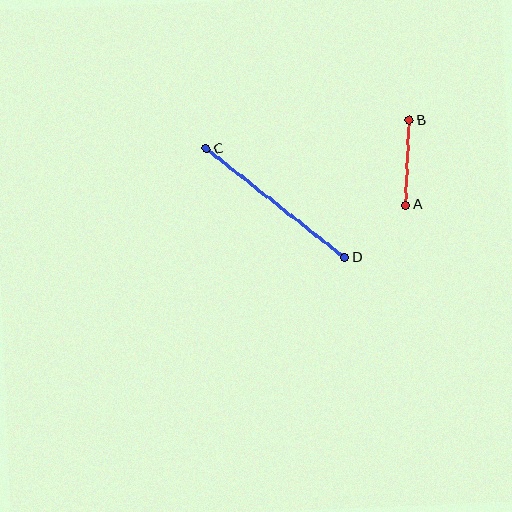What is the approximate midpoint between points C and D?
The midpoint is at approximately (275, 203) pixels.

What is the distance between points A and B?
The distance is approximately 84 pixels.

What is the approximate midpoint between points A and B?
The midpoint is at approximately (408, 163) pixels.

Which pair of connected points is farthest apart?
Points C and D are farthest apart.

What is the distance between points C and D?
The distance is approximately 176 pixels.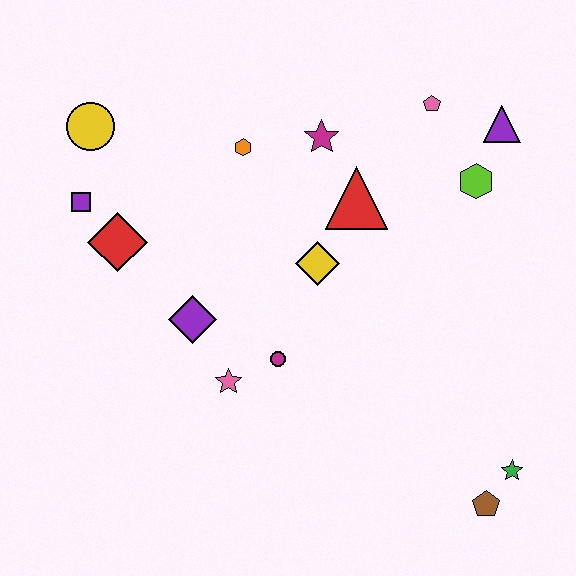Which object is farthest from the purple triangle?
The purple square is farthest from the purple triangle.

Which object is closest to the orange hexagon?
The magenta star is closest to the orange hexagon.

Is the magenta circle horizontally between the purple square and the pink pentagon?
Yes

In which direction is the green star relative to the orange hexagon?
The green star is below the orange hexagon.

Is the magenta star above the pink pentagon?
No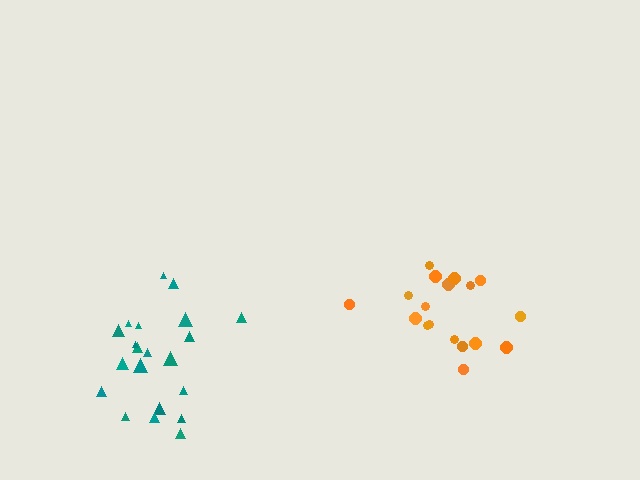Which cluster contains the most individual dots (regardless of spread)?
Teal (21).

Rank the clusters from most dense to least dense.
orange, teal.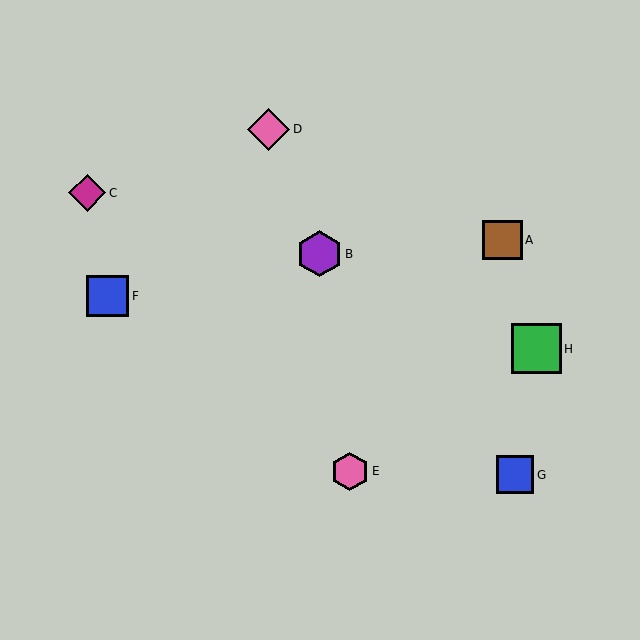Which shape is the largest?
The green square (labeled H) is the largest.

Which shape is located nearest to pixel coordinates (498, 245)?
The brown square (labeled A) at (502, 240) is nearest to that location.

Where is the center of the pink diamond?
The center of the pink diamond is at (268, 129).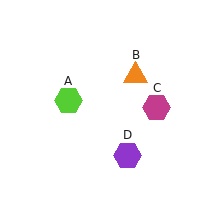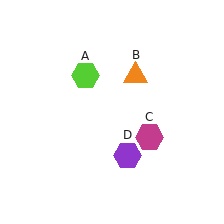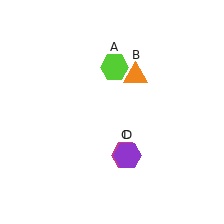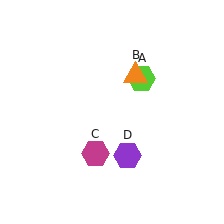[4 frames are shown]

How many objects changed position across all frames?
2 objects changed position: lime hexagon (object A), magenta hexagon (object C).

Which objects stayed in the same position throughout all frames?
Orange triangle (object B) and purple hexagon (object D) remained stationary.